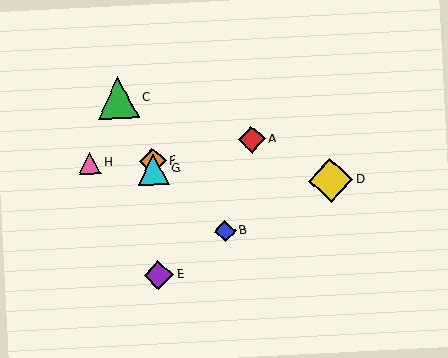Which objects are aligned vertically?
Objects E, F, G are aligned vertically.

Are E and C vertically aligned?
No, E is at x≈159 and C is at x≈118.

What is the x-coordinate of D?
Object D is at x≈331.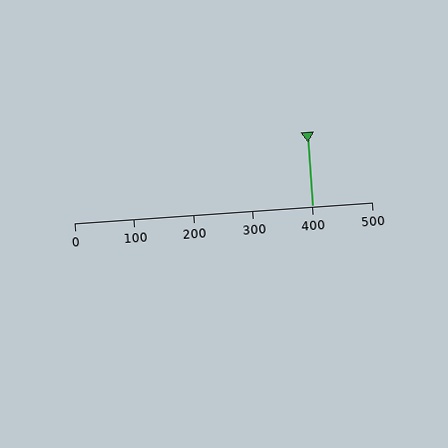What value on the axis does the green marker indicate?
The marker indicates approximately 400.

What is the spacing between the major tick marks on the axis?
The major ticks are spaced 100 apart.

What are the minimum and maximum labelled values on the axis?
The axis runs from 0 to 500.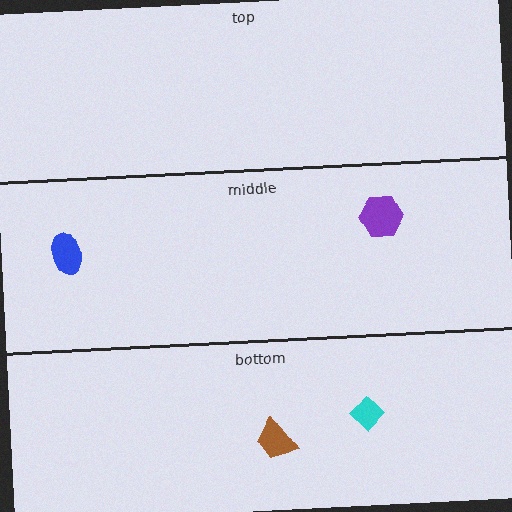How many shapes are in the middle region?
2.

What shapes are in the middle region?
The blue ellipse, the purple hexagon.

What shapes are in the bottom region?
The brown trapezoid, the cyan diamond.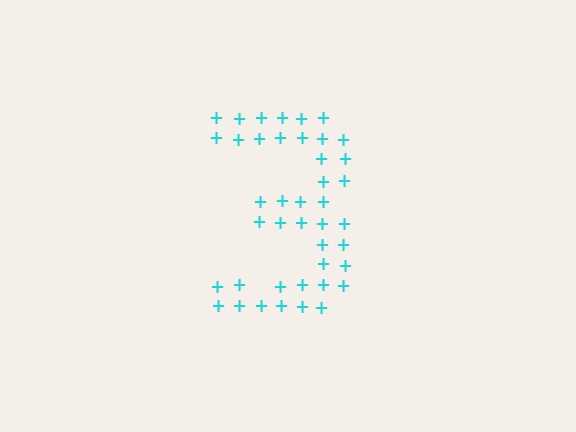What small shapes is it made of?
It is made of small plus signs.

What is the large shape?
The large shape is the digit 3.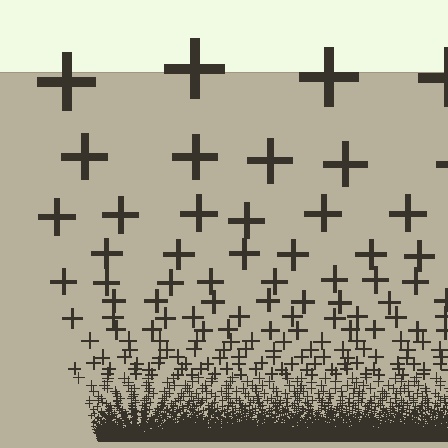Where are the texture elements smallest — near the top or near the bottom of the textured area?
Near the bottom.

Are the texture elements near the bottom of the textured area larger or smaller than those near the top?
Smaller. The gradient is inverted — elements near the bottom are smaller and denser.